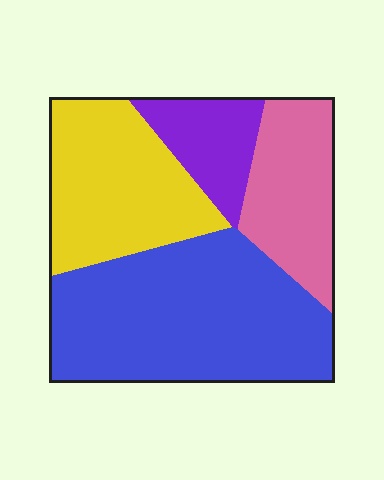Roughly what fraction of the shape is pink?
Pink takes up between a sixth and a third of the shape.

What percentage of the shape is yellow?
Yellow covers 26% of the shape.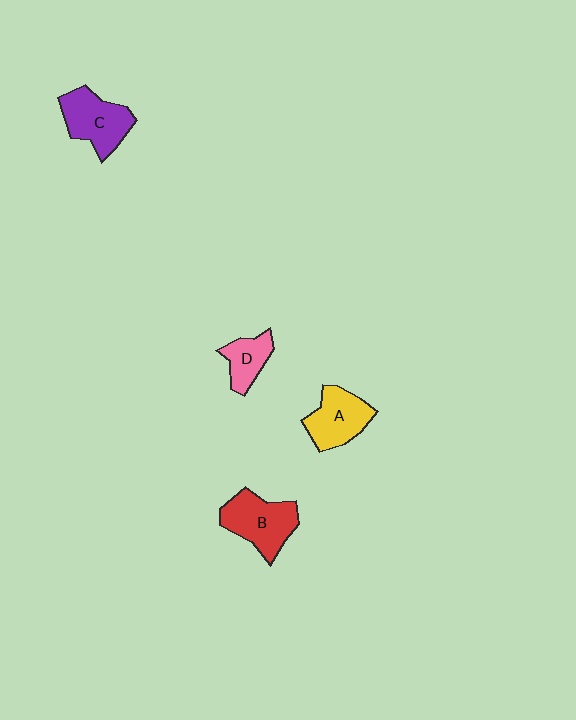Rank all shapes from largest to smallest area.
From largest to smallest: B (red), C (purple), A (yellow), D (pink).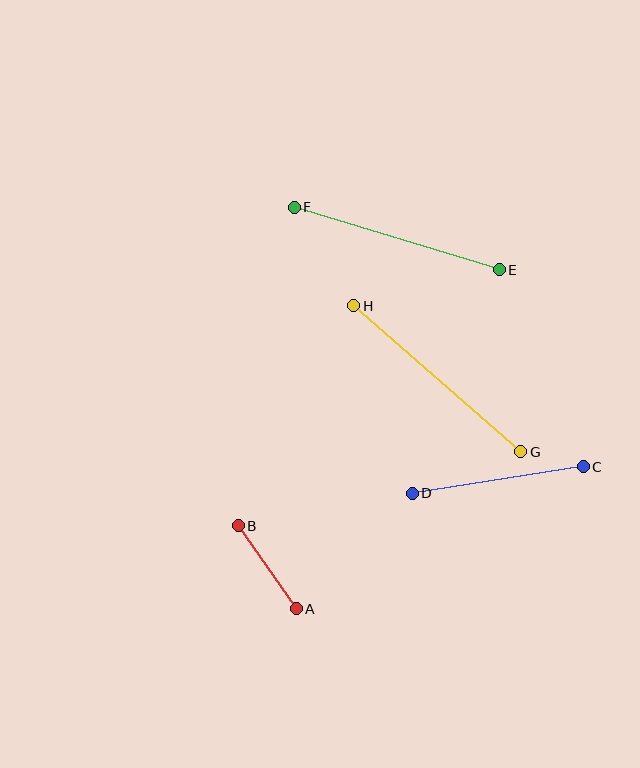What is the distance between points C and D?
The distance is approximately 173 pixels.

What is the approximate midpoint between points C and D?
The midpoint is at approximately (498, 480) pixels.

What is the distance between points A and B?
The distance is approximately 101 pixels.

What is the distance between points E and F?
The distance is approximately 214 pixels.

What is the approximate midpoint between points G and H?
The midpoint is at approximately (437, 379) pixels.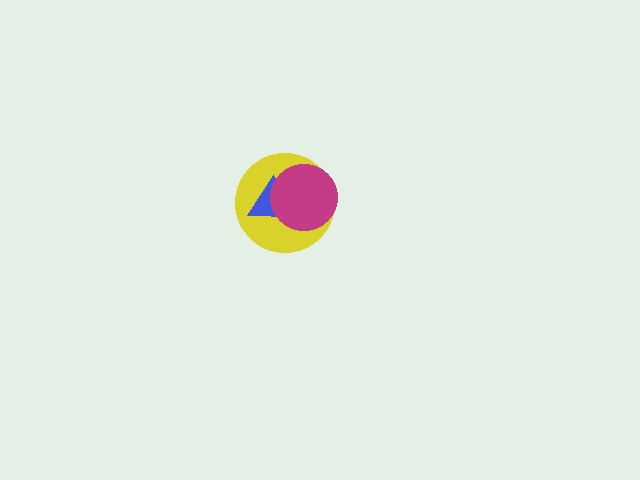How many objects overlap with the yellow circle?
2 objects overlap with the yellow circle.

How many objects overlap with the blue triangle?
2 objects overlap with the blue triangle.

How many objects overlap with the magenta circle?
2 objects overlap with the magenta circle.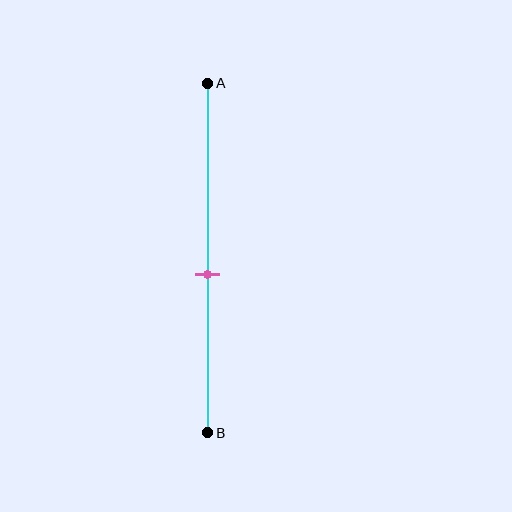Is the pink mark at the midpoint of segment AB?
No, the mark is at about 55% from A, not at the 50% midpoint.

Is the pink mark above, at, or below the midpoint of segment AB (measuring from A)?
The pink mark is below the midpoint of segment AB.